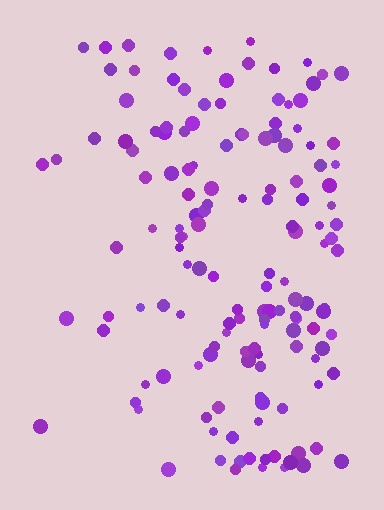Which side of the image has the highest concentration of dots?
The right.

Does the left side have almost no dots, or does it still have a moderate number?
Still a moderate number, just noticeably fewer than the right.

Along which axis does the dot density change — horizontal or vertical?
Horizontal.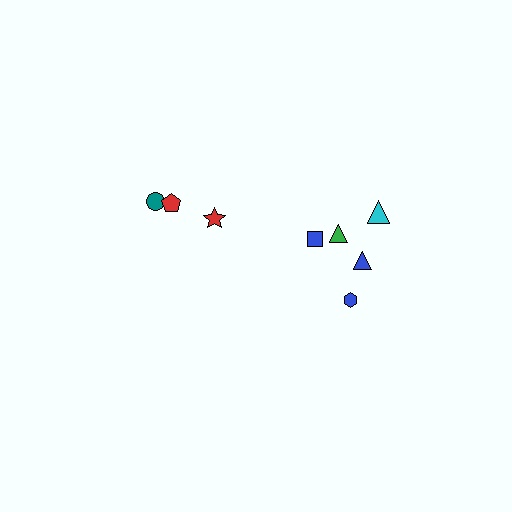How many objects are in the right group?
There are 5 objects.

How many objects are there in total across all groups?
There are 8 objects.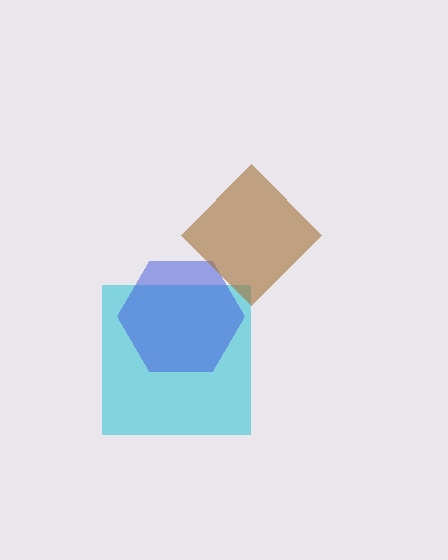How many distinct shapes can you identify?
There are 3 distinct shapes: a cyan square, a blue hexagon, a brown diamond.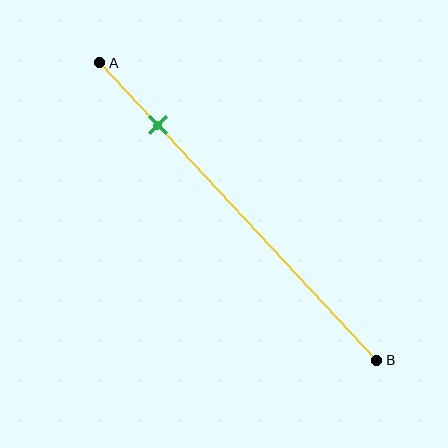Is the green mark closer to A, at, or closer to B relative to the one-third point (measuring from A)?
The green mark is closer to point A than the one-third point of segment AB.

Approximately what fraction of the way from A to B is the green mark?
The green mark is approximately 20% of the way from A to B.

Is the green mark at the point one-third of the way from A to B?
No, the mark is at about 20% from A, not at the 33% one-third point.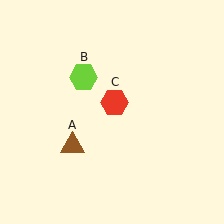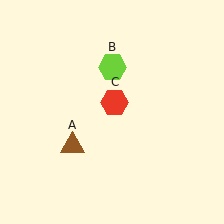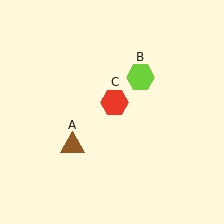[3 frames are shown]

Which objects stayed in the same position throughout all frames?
Brown triangle (object A) and red hexagon (object C) remained stationary.